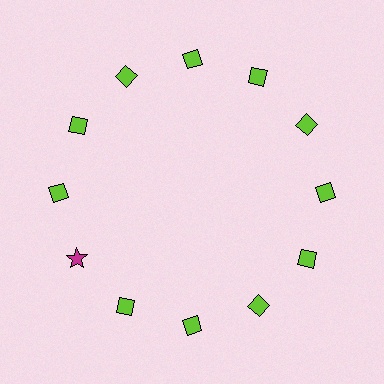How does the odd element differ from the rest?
It differs in both color (magenta instead of lime) and shape (star instead of diamond).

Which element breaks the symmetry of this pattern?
The magenta star at roughly the 8 o'clock position breaks the symmetry. All other shapes are lime diamonds.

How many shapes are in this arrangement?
There are 12 shapes arranged in a ring pattern.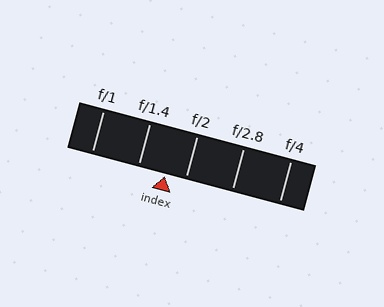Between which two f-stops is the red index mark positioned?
The index mark is between f/1.4 and f/2.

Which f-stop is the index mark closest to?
The index mark is closest to f/2.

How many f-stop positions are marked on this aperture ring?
There are 5 f-stop positions marked.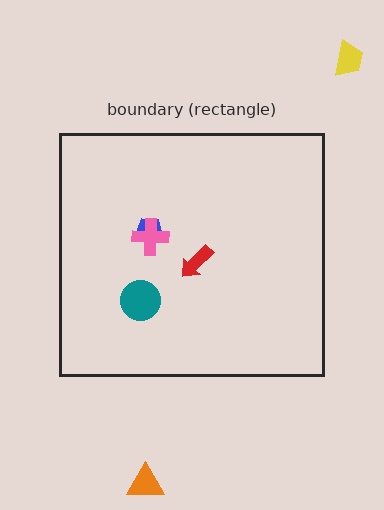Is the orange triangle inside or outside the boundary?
Outside.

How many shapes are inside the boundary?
4 inside, 2 outside.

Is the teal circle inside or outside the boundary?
Inside.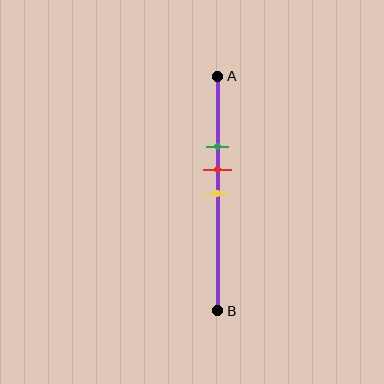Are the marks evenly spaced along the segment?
Yes, the marks are approximately evenly spaced.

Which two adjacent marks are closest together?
The red and yellow marks are the closest adjacent pair.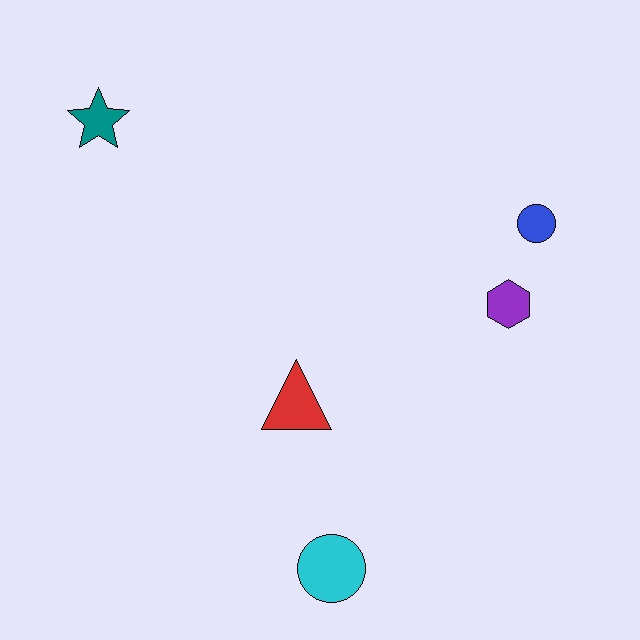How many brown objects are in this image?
There are no brown objects.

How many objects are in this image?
There are 5 objects.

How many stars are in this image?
There is 1 star.